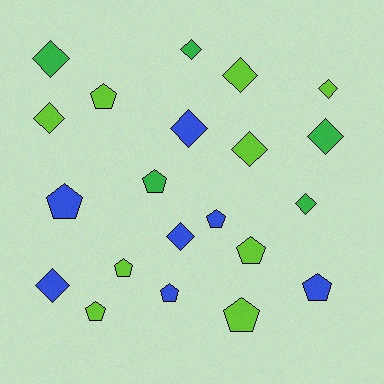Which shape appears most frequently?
Diamond, with 11 objects.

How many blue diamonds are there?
There are 3 blue diamonds.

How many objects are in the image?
There are 21 objects.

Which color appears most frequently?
Lime, with 9 objects.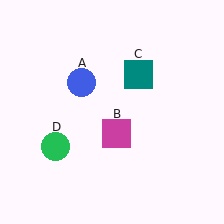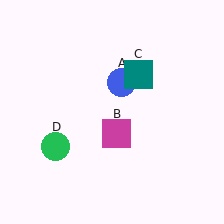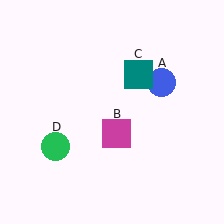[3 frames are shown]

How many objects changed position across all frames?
1 object changed position: blue circle (object A).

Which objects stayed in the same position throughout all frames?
Magenta square (object B) and teal square (object C) and green circle (object D) remained stationary.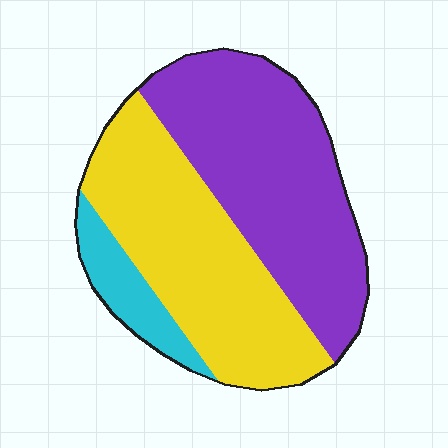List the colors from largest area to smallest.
From largest to smallest: purple, yellow, cyan.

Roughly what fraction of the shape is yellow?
Yellow takes up between a third and a half of the shape.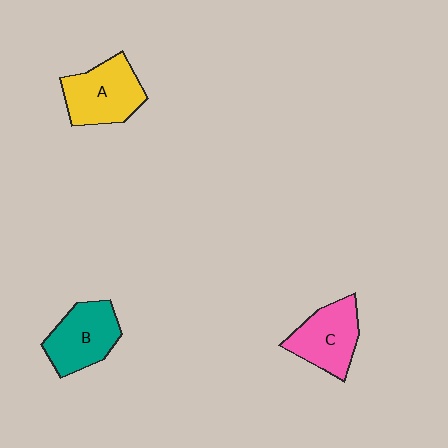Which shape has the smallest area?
Shape C (pink).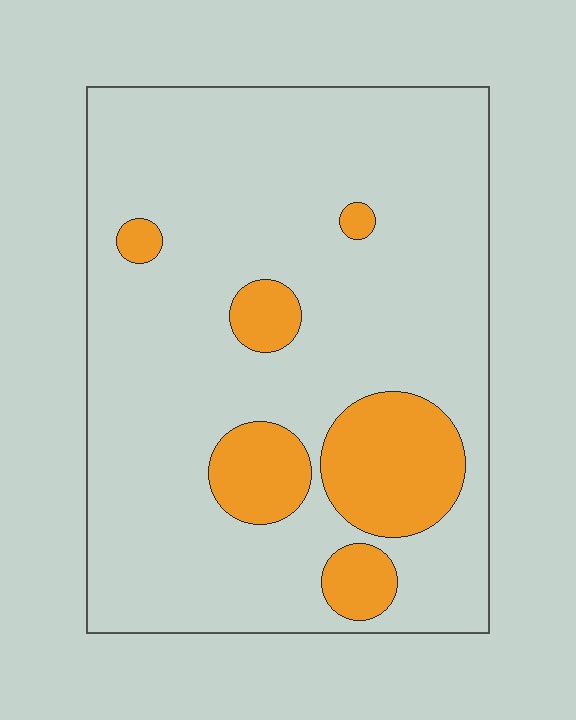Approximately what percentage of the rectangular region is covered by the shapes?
Approximately 15%.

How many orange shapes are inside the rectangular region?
6.